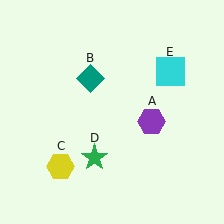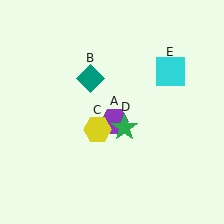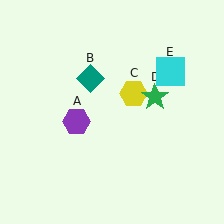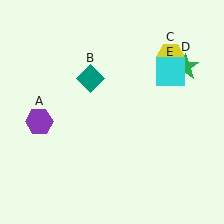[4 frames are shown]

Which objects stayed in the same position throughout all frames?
Teal diamond (object B) and cyan square (object E) remained stationary.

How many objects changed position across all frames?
3 objects changed position: purple hexagon (object A), yellow hexagon (object C), green star (object D).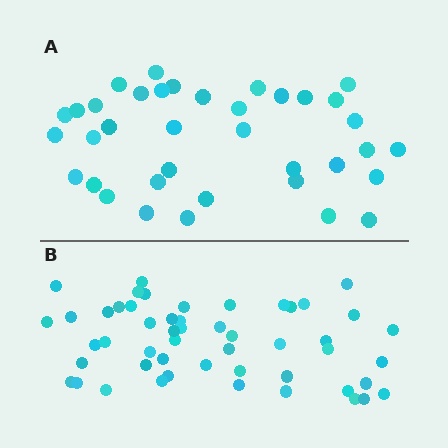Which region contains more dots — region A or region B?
Region B (the bottom region) has more dots.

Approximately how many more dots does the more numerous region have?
Region B has approximately 15 more dots than region A.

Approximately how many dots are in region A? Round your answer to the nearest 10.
About 40 dots. (The exact count is 37, which rounds to 40.)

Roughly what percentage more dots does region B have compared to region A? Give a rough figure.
About 40% more.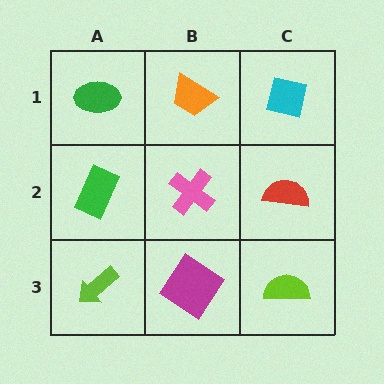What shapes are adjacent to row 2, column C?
A cyan square (row 1, column C), a lime semicircle (row 3, column C), a pink cross (row 2, column B).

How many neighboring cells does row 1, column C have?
2.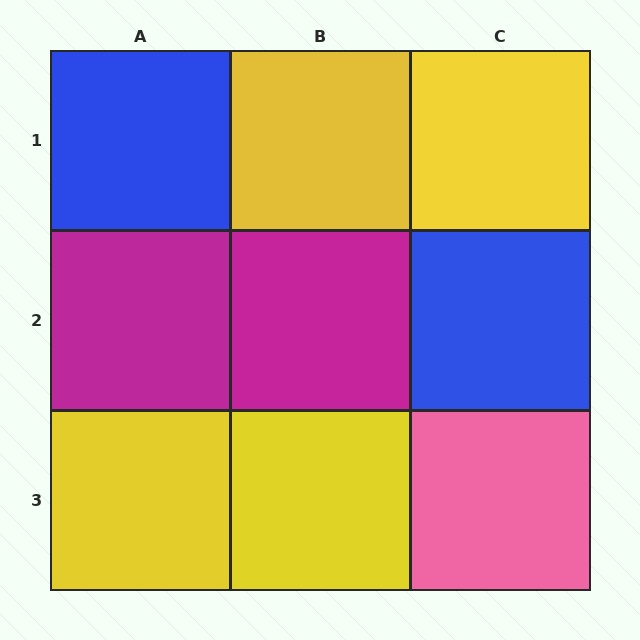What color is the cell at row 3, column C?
Pink.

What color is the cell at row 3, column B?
Yellow.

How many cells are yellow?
4 cells are yellow.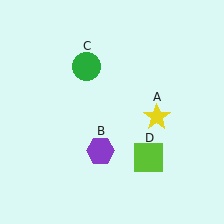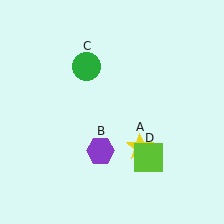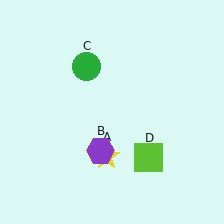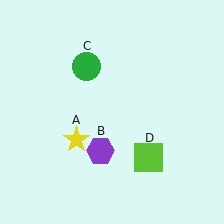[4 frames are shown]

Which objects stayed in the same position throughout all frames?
Purple hexagon (object B) and green circle (object C) and lime square (object D) remained stationary.